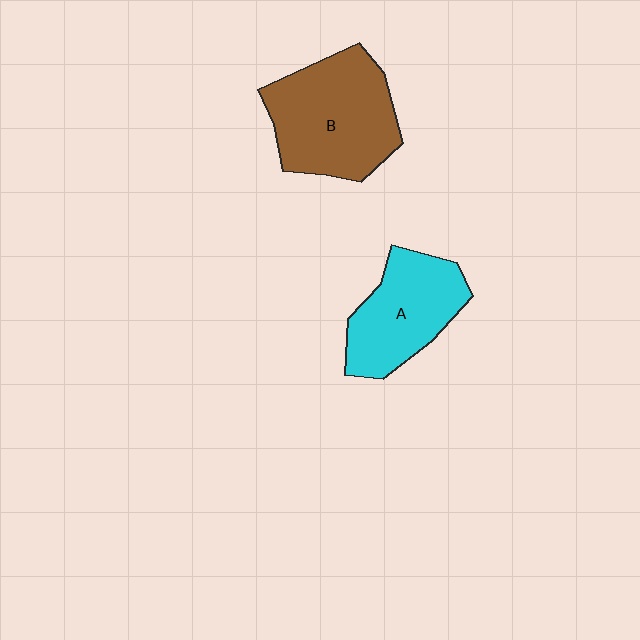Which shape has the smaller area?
Shape A (cyan).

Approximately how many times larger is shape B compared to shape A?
Approximately 1.3 times.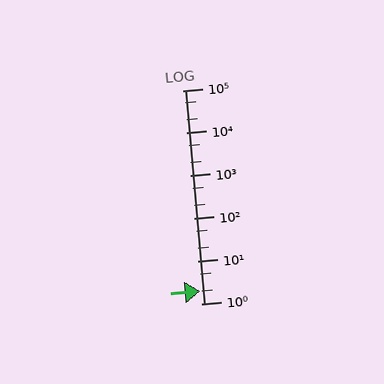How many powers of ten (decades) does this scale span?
The scale spans 5 decades, from 1 to 100000.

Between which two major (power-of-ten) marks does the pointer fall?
The pointer is between 1 and 10.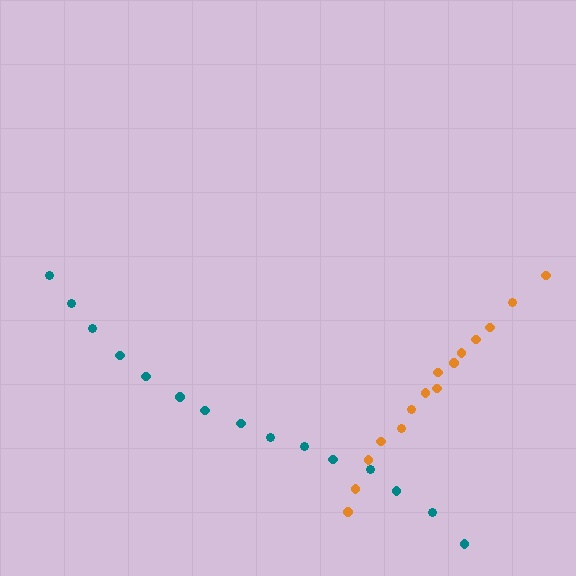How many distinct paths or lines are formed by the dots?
There are 2 distinct paths.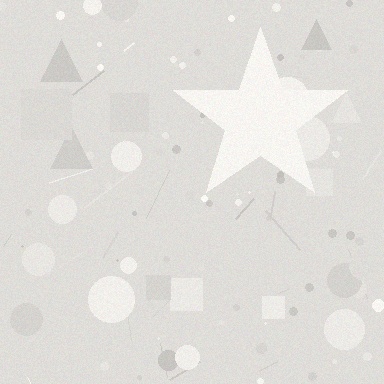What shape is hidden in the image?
A star is hidden in the image.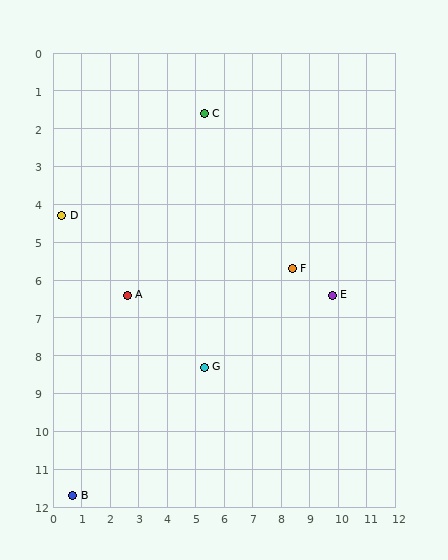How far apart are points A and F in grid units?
Points A and F are about 5.8 grid units apart.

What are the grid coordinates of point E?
Point E is at approximately (9.8, 6.4).